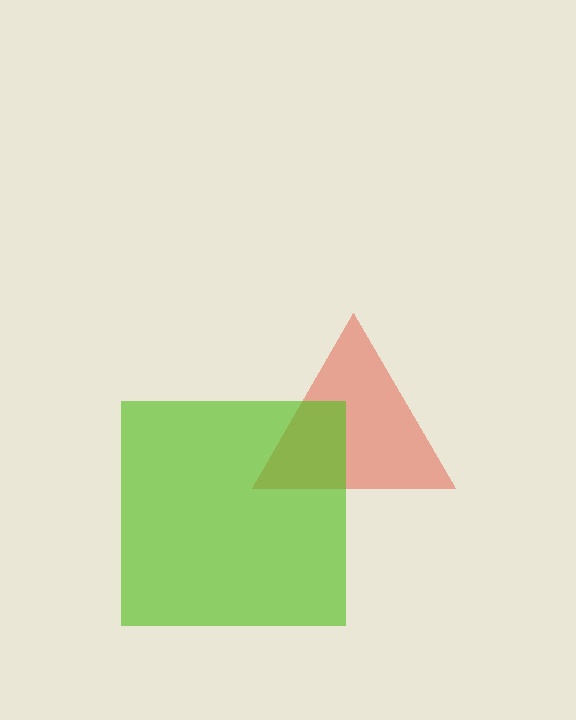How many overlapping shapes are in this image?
There are 2 overlapping shapes in the image.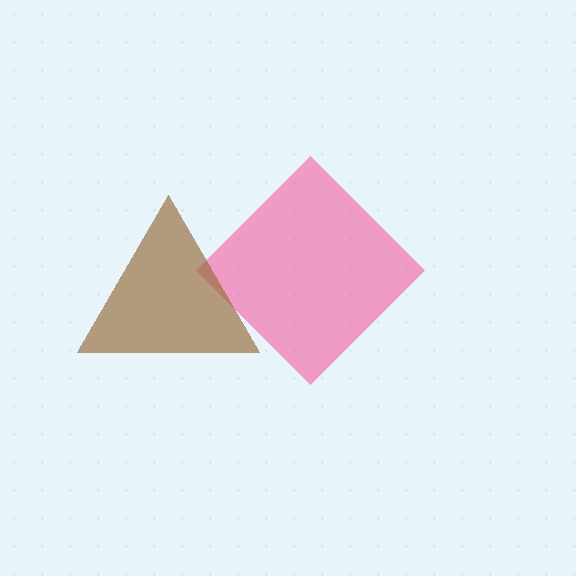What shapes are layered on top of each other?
The layered shapes are: a pink diamond, a brown triangle.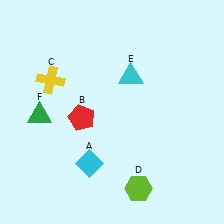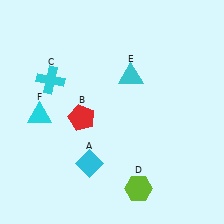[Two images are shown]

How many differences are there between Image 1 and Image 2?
There are 2 differences between the two images.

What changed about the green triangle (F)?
In Image 1, F is green. In Image 2, it changed to cyan.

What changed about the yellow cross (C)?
In Image 1, C is yellow. In Image 2, it changed to cyan.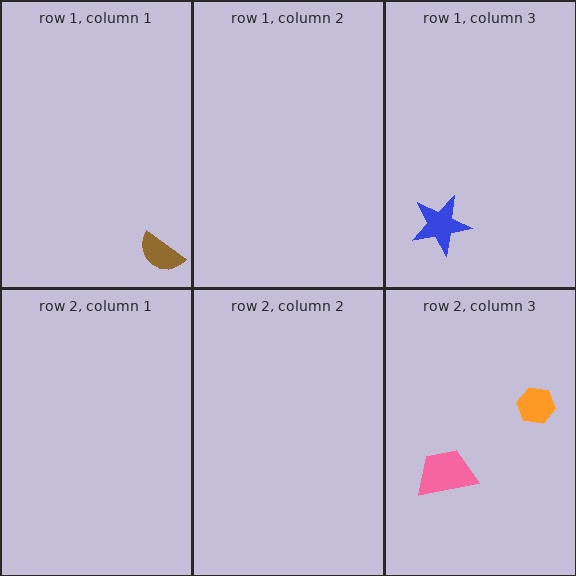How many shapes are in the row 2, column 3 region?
2.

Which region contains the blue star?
The row 1, column 3 region.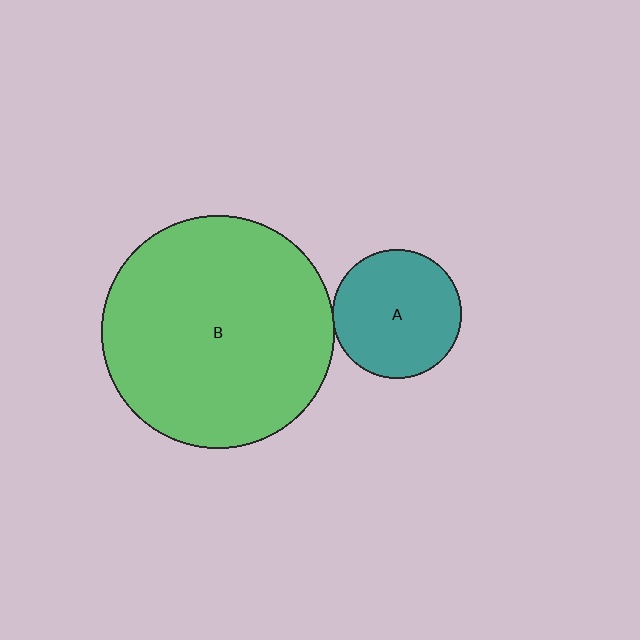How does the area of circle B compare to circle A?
Approximately 3.3 times.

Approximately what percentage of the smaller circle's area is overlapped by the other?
Approximately 5%.